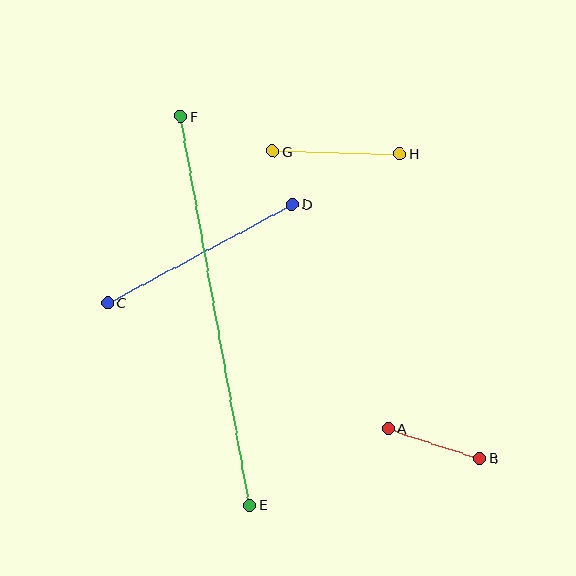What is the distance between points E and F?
The distance is approximately 395 pixels.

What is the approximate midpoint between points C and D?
The midpoint is at approximately (200, 253) pixels.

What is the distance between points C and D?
The distance is approximately 210 pixels.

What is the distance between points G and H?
The distance is approximately 127 pixels.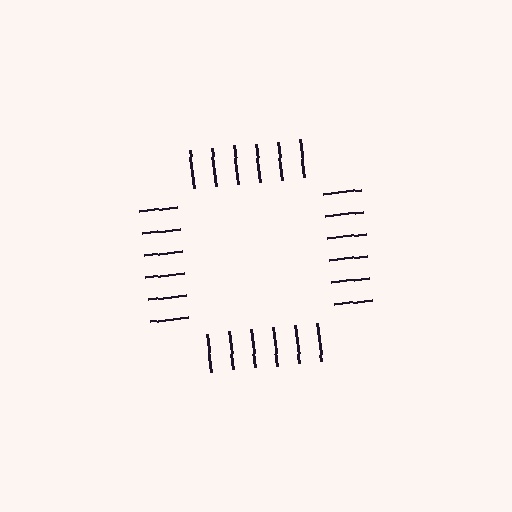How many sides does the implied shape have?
4 sides — the line-ends trace a square.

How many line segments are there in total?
24 — 6 along each of the 4 edges.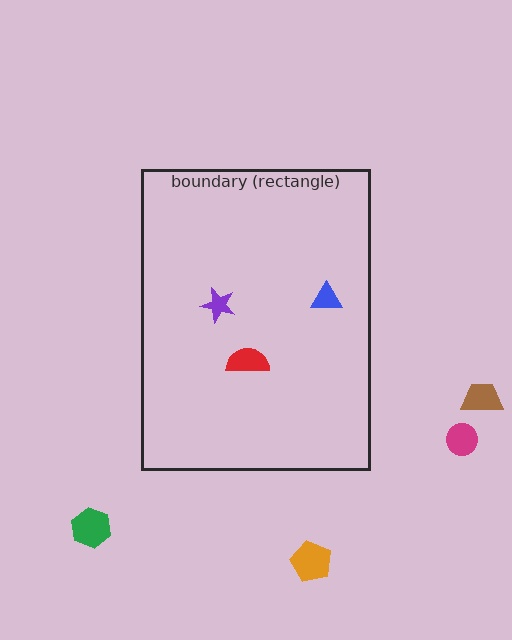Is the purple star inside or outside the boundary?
Inside.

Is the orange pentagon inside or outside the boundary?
Outside.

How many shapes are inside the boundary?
3 inside, 4 outside.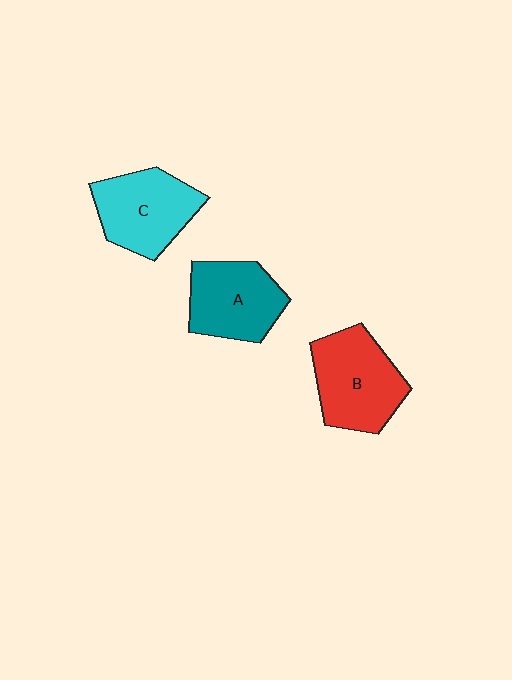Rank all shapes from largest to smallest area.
From largest to smallest: B (red), C (cyan), A (teal).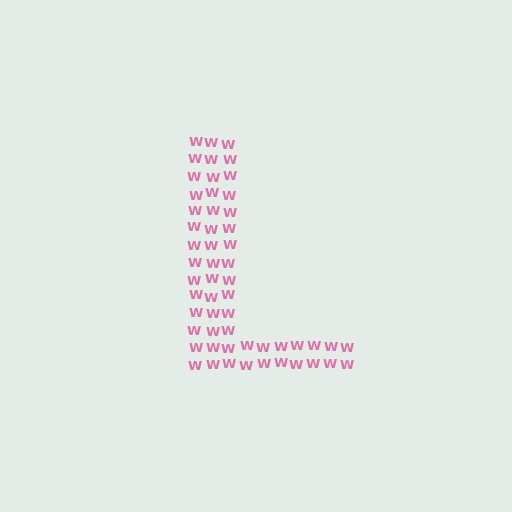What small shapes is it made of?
It is made of small letter W's.